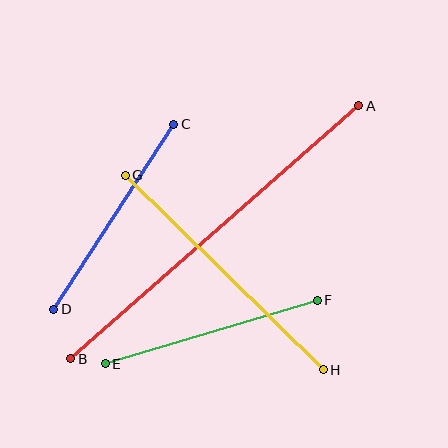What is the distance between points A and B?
The distance is approximately 383 pixels.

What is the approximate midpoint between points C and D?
The midpoint is at approximately (114, 217) pixels.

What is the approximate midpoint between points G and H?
The midpoint is at approximately (224, 272) pixels.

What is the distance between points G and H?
The distance is approximately 277 pixels.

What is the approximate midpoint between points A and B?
The midpoint is at approximately (215, 232) pixels.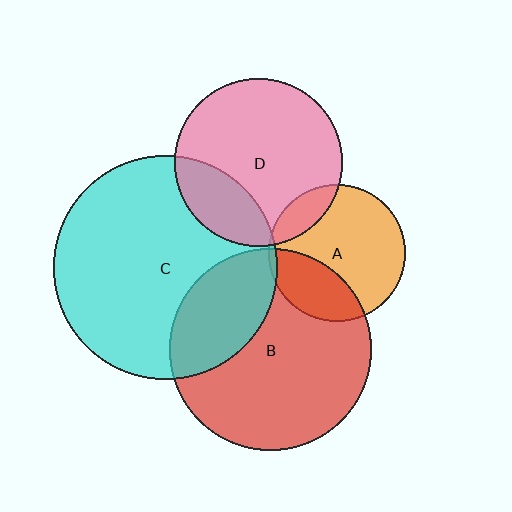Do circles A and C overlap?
Yes.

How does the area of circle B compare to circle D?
Approximately 1.4 times.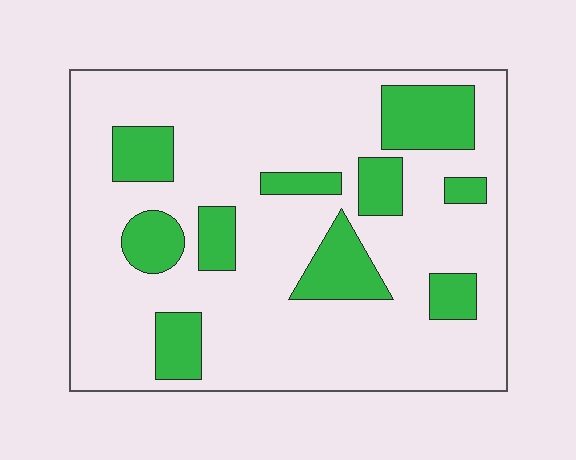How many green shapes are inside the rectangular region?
10.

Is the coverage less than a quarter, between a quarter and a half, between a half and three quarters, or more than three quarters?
Less than a quarter.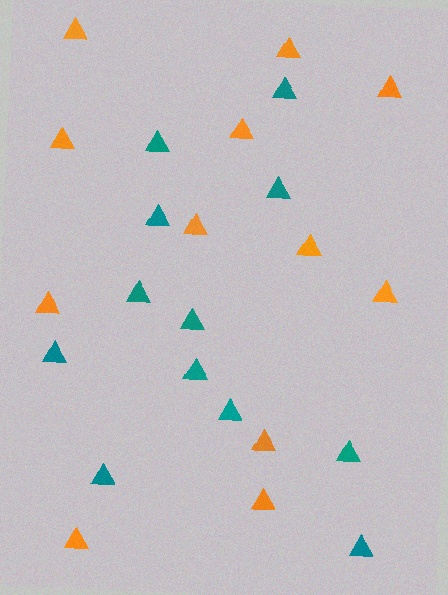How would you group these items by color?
There are 2 groups: one group of teal triangles (12) and one group of orange triangles (12).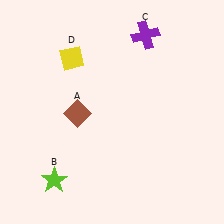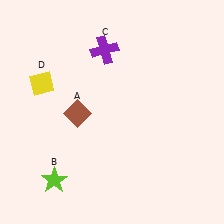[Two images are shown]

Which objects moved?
The objects that moved are: the purple cross (C), the yellow diamond (D).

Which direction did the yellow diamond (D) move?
The yellow diamond (D) moved left.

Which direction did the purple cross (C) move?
The purple cross (C) moved left.